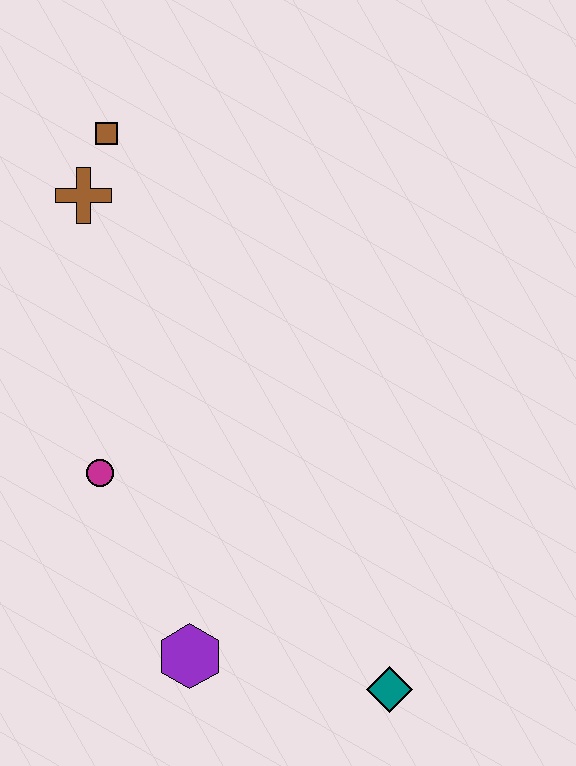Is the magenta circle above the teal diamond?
Yes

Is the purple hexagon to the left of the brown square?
No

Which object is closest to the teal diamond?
The purple hexagon is closest to the teal diamond.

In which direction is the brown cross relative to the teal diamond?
The brown cross is above the teal diamond.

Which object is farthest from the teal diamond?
The brown square is farthest from the teal diamond.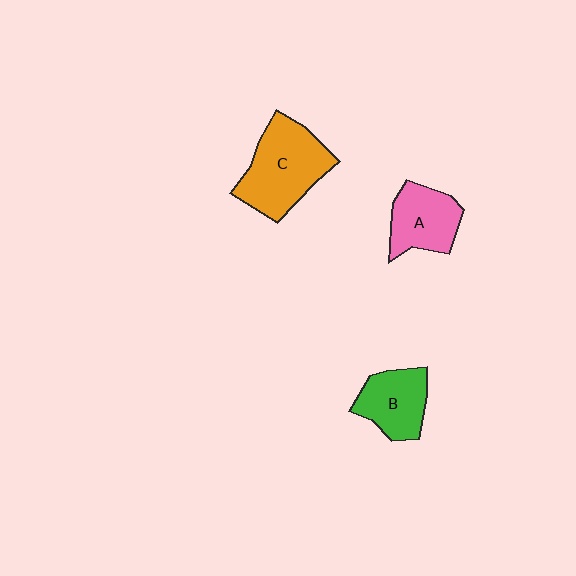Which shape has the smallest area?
Shape B (green).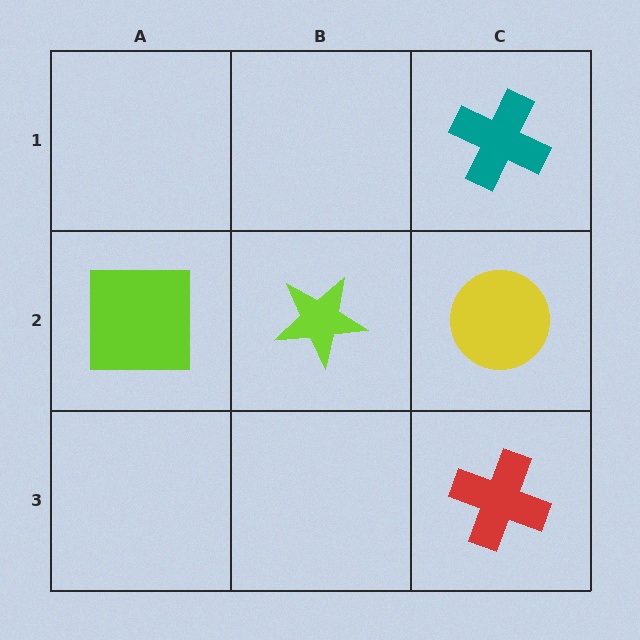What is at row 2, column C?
A yellow circle.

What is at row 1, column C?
A teal cross.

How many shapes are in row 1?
1 shape.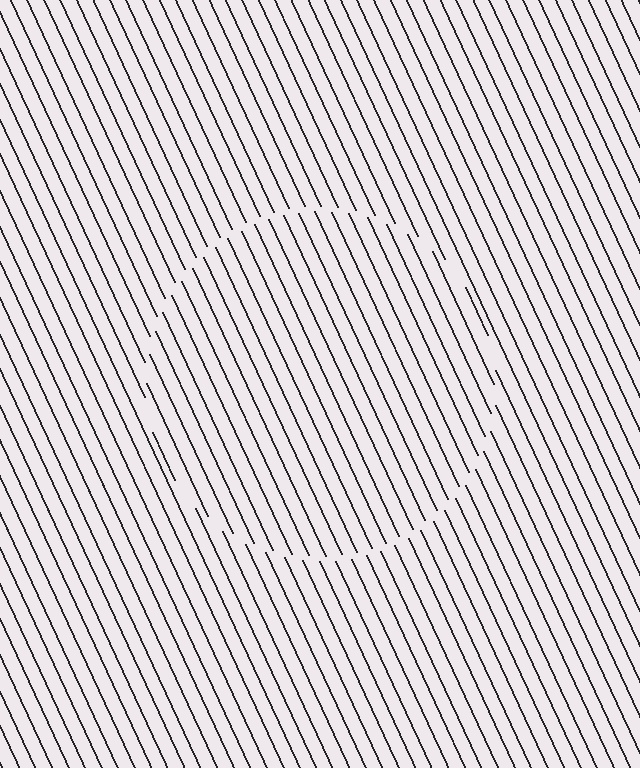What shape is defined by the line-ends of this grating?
An illusory circle. The interior of the shape contains the same grating, shifted by half a period — the contour is defined by the phase discontinuity where line-ends from the inner and outer gratings abut.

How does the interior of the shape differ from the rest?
The interior of the shape contains the same grating, shifted by half a period — the contour is defined by the phase discontinuity where line-ends from the inner and outer gratings abut.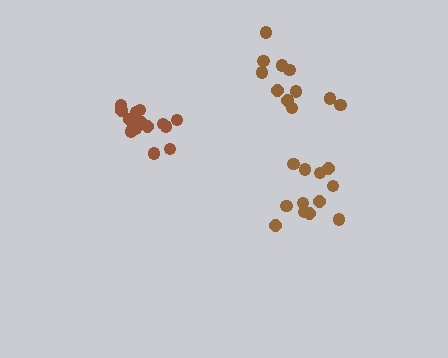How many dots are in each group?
Group 1: 12 dots, Group 2: 11 dots, Group 3: 16 dots (39 total).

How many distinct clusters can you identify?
There are 3 distinct clusters.